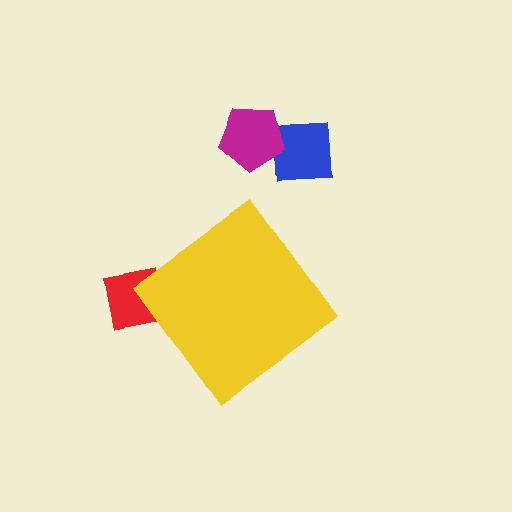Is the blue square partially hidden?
No, the blue square is fully visible.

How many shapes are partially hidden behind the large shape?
1 shape is partially hidden.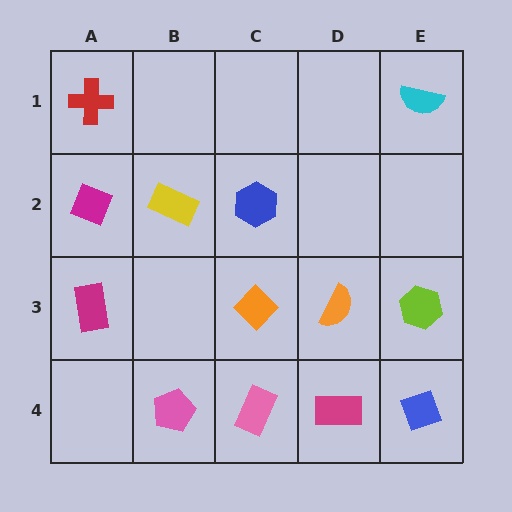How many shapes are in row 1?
2 shapes.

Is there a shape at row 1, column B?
No, that cell is empty.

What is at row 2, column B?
A yellow rectangle.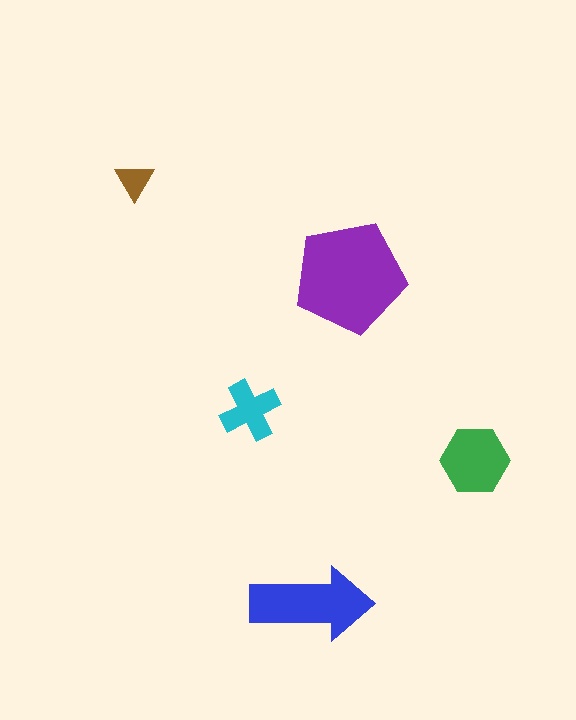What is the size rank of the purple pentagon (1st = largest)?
1st.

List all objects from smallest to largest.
The brown triangle, the cyan cross, the green hexagon, the blue arrow, the purple pentagon.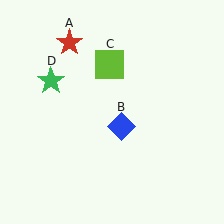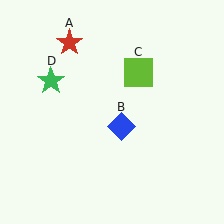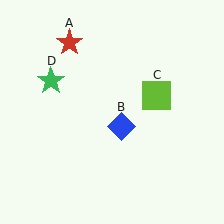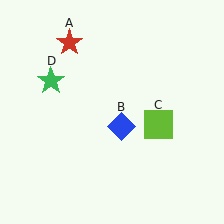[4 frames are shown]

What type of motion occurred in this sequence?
The lime square (object C) rotated clockwise around the center of the scene.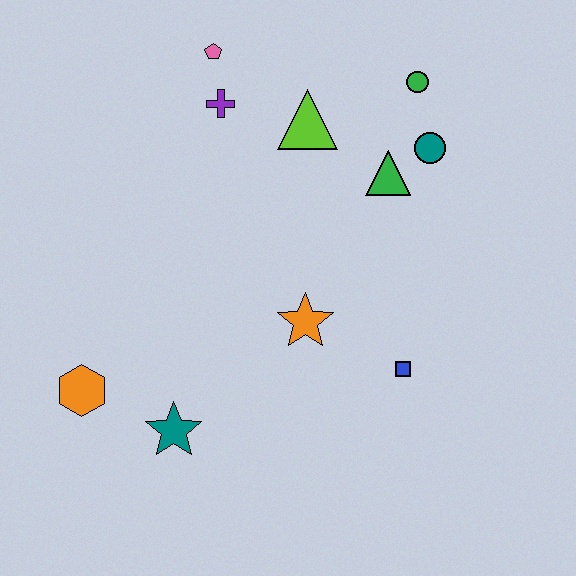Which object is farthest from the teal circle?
The orange hexagon is farthest from the teal circle.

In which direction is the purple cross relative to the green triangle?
The purple cross is to the left of the green triangle.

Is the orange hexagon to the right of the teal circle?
No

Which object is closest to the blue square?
The orange star is closest to the blue square.